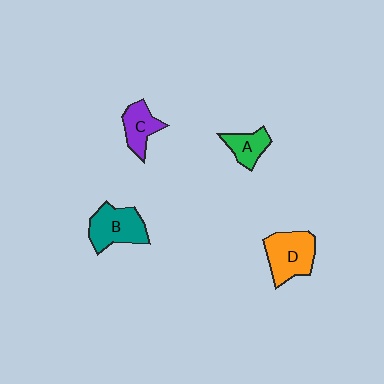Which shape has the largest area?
Shape D (orange).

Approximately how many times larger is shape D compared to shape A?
Approximately 1.8 times.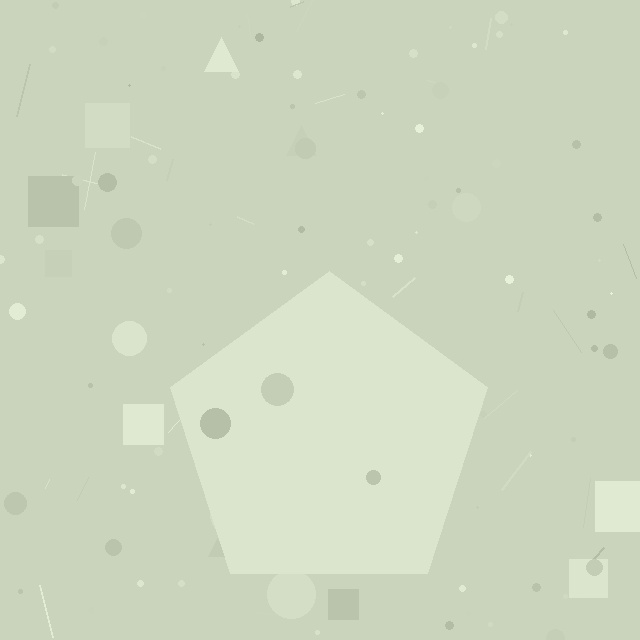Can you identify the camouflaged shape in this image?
The camouflaged shape is a pentagon.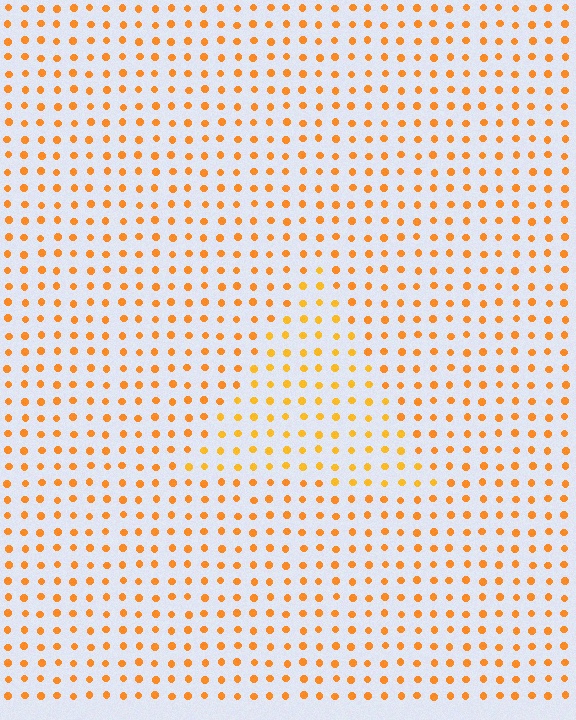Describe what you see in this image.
The image is filled with small orange elements in a uniform arrangement. A triangle-shaped region is visible where the elements are tinted to a slightly different hue, forming a subtle color boundary.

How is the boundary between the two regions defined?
The boundary is defined purely by a slight shift in hue (about 14 degrees). Spacing, size, and orientation are identical on both sides.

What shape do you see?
I see a triangle.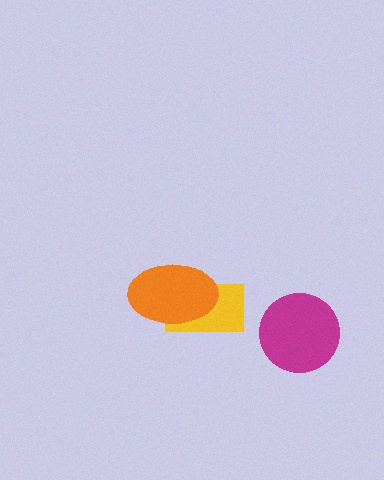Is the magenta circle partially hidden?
No, no other shape covers it.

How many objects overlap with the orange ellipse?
1 object overlaps with the orange ellipse.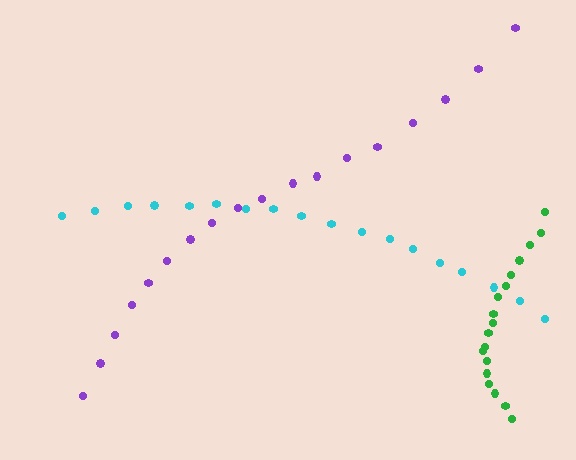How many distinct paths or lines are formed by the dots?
There are 3 distinct paths.